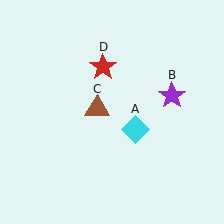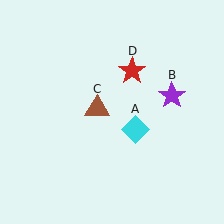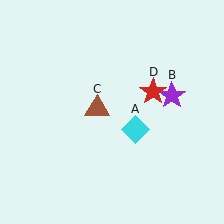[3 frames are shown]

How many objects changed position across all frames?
1 object changed position: red star (object D).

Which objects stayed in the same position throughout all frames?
Cyan diamond (object A) and purple star (object B) and brown triangle (object C) remained stationary.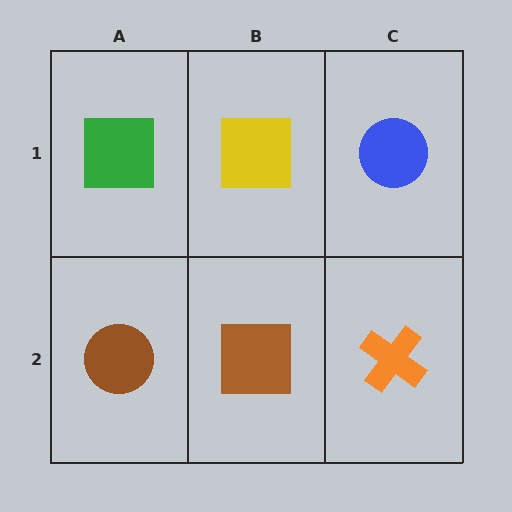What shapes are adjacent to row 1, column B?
A brown square (row 2, column B), a green square (row 1, column A), a blue circle (row 1, column C).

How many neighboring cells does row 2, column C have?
2.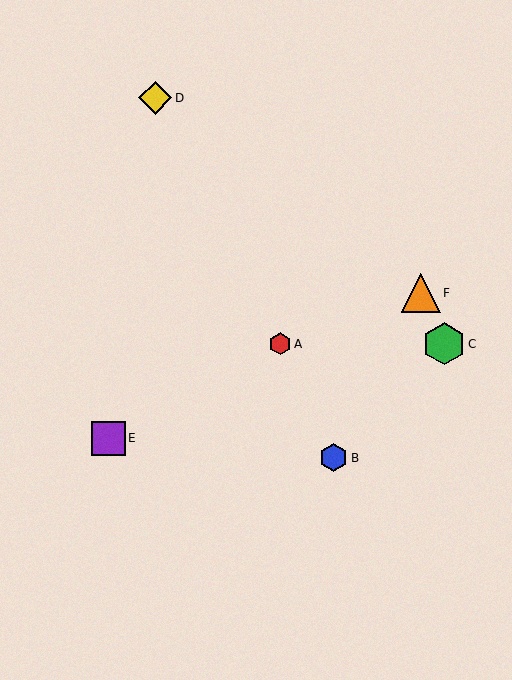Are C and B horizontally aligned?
No, C is at y≈344 and B is at y≈458.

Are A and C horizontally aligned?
Yes, both are at y≈344.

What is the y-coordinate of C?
Object C is at y≈344.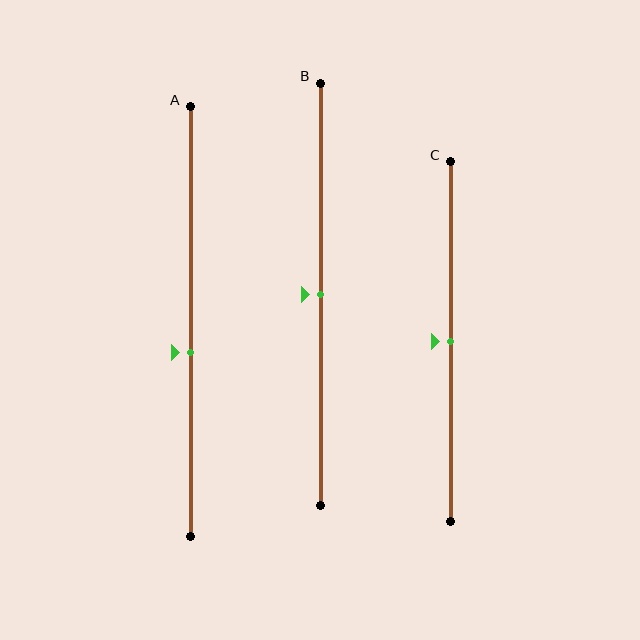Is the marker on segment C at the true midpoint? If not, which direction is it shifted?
Yes, the marker on segment C is at the true midpoint.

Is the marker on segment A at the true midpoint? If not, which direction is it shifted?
No, the marker on segment A is shifted downward by about 7% of the segment length.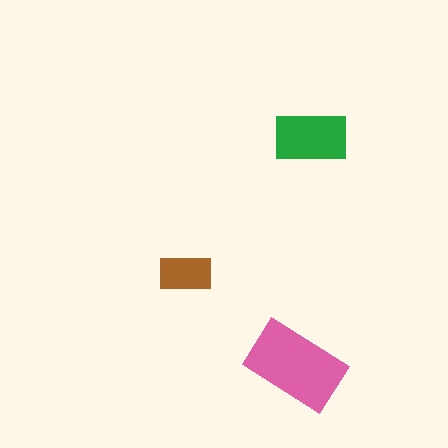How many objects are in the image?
There are 3 objects in the image.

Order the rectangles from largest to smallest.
the pink one, the green one, the brown one.